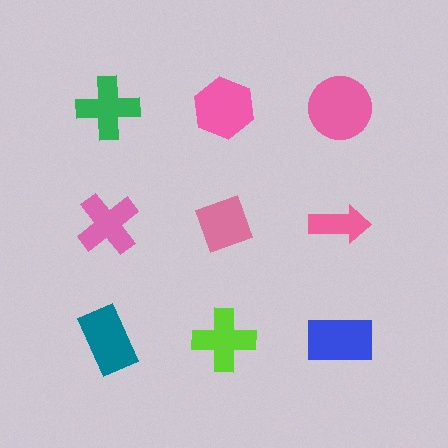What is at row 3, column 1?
A teal rectangle.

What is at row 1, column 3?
A pink circle.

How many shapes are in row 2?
3 shapes.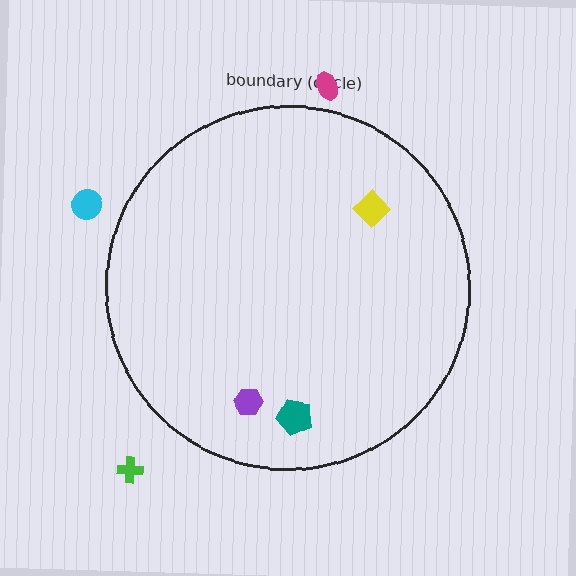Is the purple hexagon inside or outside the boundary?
Inside.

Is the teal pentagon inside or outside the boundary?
Inside.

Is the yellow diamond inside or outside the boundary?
Inside.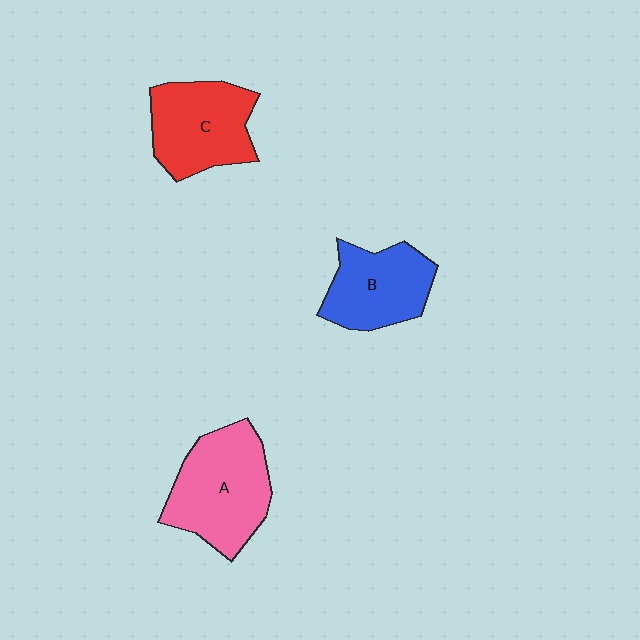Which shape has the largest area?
Shape A (pink).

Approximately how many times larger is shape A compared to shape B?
Approximately 1.3 times.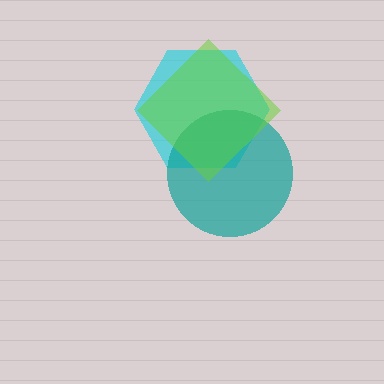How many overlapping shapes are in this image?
There are 3 overlapping shapes in the image.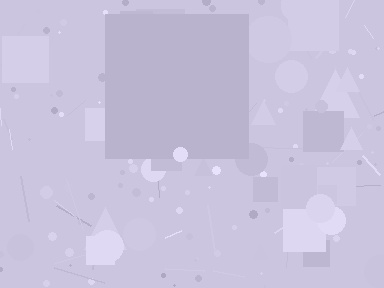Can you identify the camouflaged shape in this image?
The camouflaged shape is a square.